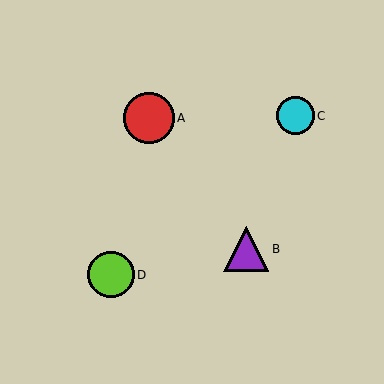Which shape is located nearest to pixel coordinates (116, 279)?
The lime circle (labeled D) at (111, 275) is nearest to that location.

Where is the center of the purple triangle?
The center of the purple triangle is at (246, 249).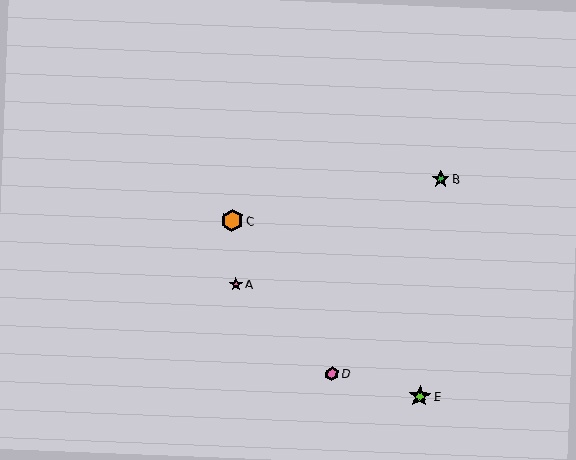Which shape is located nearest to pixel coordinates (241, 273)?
The pink star (labeled A) at (236, 284) is nearest to that location.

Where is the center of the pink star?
The center of the pink star is at (236, 284).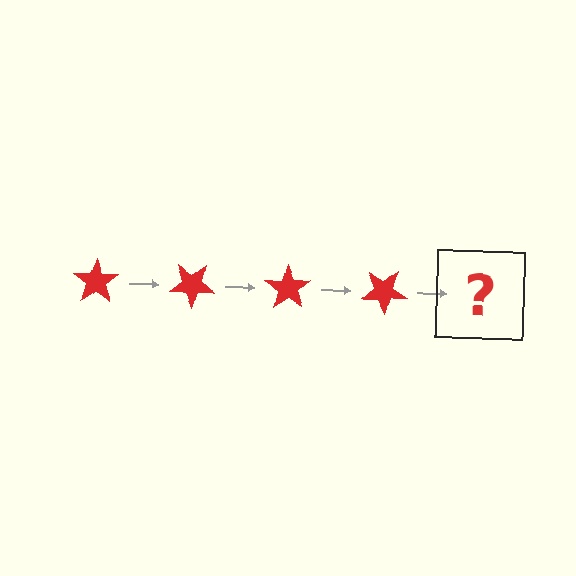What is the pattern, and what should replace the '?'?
The pattern is that the star rotates 35 degrees each step. The '?' should be a red star rotated 140 degrees.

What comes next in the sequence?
The next element should be a red star rotated 140 degrees.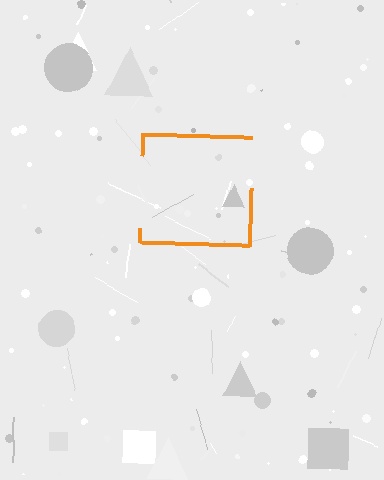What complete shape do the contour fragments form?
The contour fragments form a square.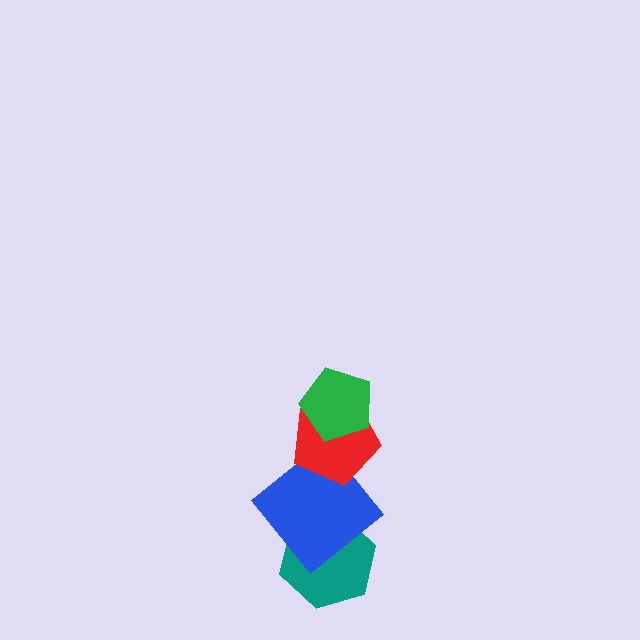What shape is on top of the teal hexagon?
The blue diamond is on top of the teal hexagon.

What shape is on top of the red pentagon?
The green pentagon is on top of the red pentagon.